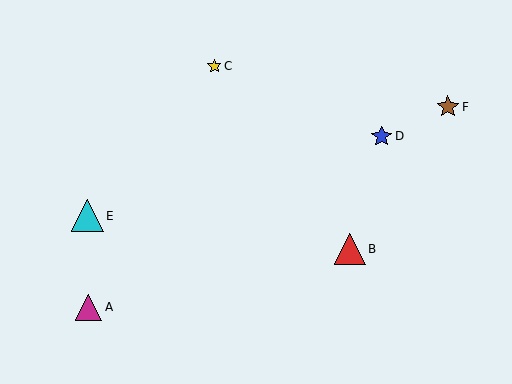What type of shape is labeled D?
Shape D is a blue star.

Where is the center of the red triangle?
The center of the red triangle is at (350, 249).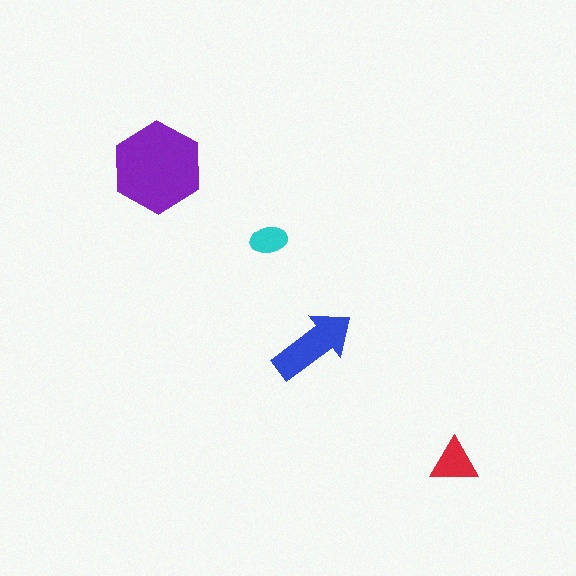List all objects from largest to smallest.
The purple hexagon, the blue arrow, the red triangle, the cyan ellipse.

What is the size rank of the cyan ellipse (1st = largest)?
4th.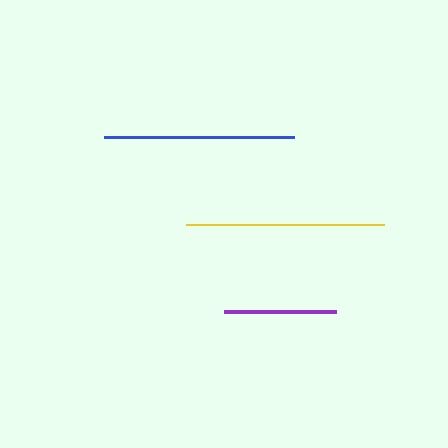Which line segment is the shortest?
The purple line is the shortest at approximately 112 pixels.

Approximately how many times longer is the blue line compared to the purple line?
The blue line is approximately 1.7 times the length of the purple line.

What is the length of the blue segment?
The blue segment is approximately 190 pixels long.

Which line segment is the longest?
The yellow line is the longest at approximately 198 pixels.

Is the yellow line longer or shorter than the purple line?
The yellow line is longer than the purple line.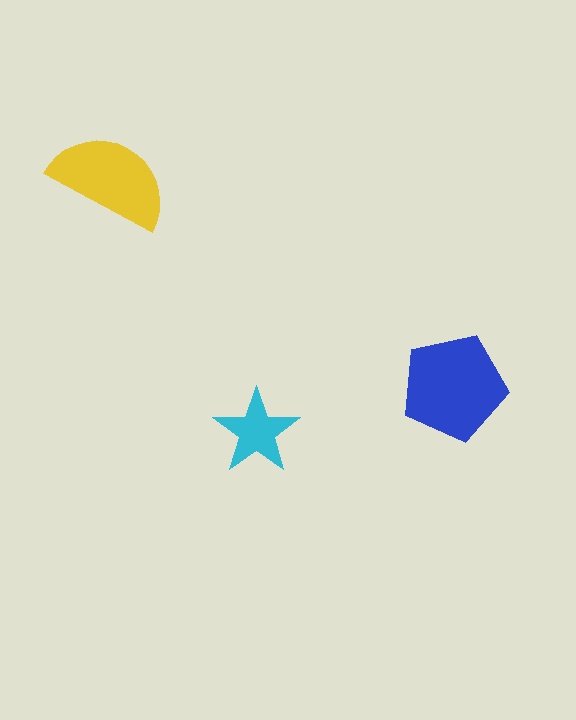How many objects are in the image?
There are 3 objects in the image.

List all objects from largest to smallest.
The blue pentagon, the yellow semicircle, the cyan star.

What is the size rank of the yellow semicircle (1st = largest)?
2nd.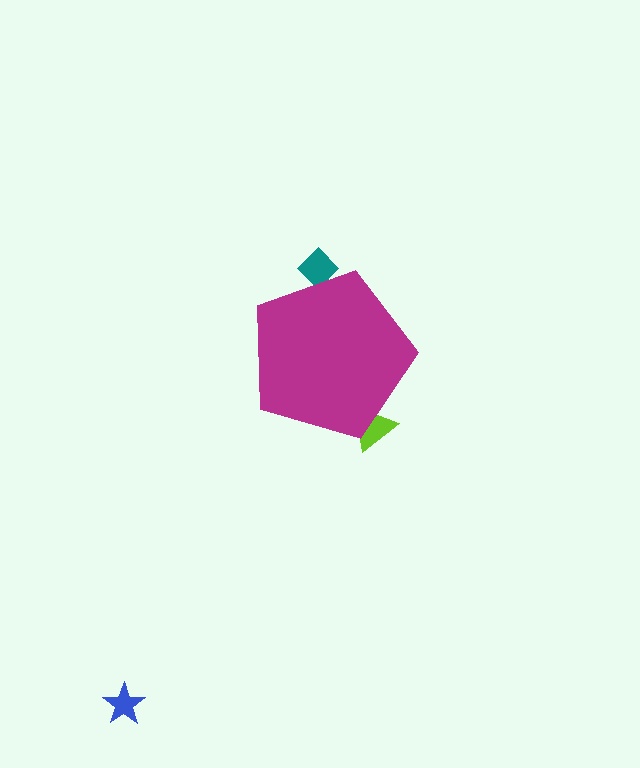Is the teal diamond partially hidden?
Yes, the teal diamond is partially hidden behind the magenta pentagon.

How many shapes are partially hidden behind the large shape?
2 shapes are partially hidden.